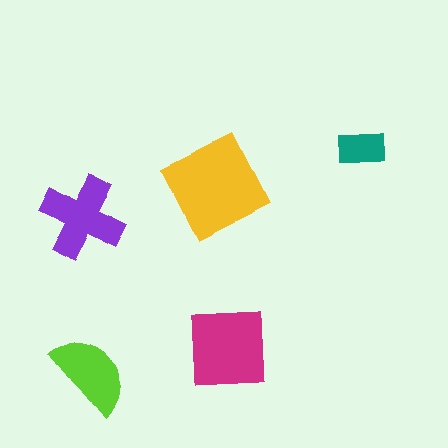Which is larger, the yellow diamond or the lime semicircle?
The yellow diamond.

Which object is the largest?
The yellow diamond.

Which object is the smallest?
The teal rectangle.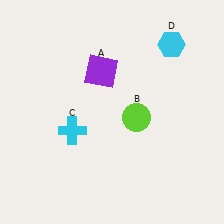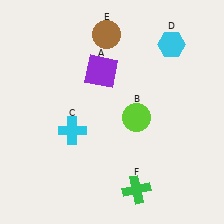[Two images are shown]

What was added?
A brown circle (E), a green cross (F) were added in Image 2.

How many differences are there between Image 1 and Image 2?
There are 2 differences between the two images.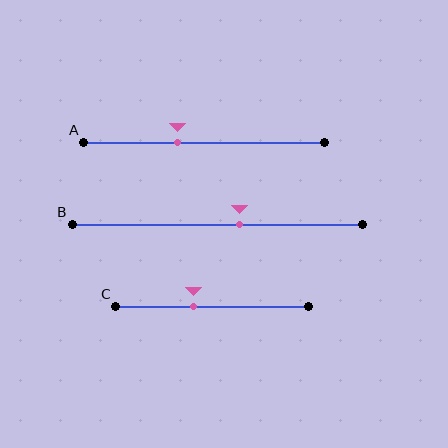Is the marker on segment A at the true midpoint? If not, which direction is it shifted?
No, the marker on segment A is shifted to the left by about 11% of the segment length.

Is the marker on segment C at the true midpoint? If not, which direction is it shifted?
No, the marker on segment C is shifted to the left by about 10% of the segment length.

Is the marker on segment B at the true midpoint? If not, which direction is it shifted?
No, the marker on segment B is shifted to the right by about 8% of the segment length.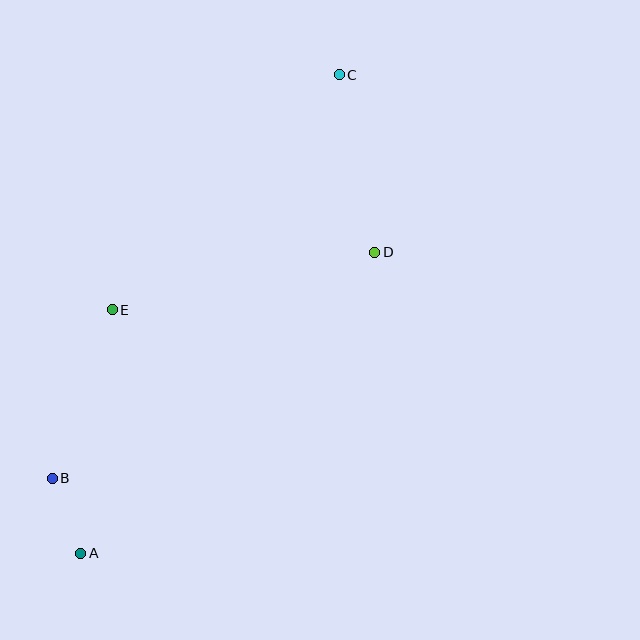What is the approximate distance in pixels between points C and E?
The distance between C and E is approximately 326 pixels.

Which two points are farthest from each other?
Points A and C are farthest from each other.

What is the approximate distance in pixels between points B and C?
The distance between B and C is approximately 495 pixels.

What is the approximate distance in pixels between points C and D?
The distance between C and D is approximately 181 pixels.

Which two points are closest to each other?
Points A and B are closest to each other.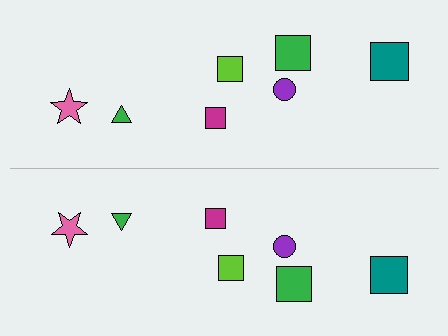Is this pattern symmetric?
Yes, this pattern has bilateral (reflection) symmetry.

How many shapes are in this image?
There are 14 shapes in this image.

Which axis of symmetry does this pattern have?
The pattern has a horizontal axis of symmetry running through the center of the image.